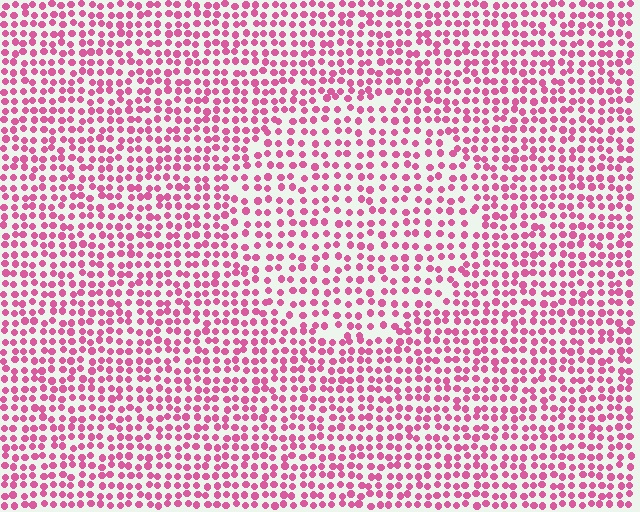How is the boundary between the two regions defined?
The boundary is defined by a change in element density (approximately 1.4x ratio). All elements are the same color, size, and shape.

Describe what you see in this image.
The image contains small pink elements arranged at two different densities. A circle-shaped region is visible where the elements are less densely packed than the surrounding area.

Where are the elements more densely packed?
The elements are more densely packed outside the circle boundary.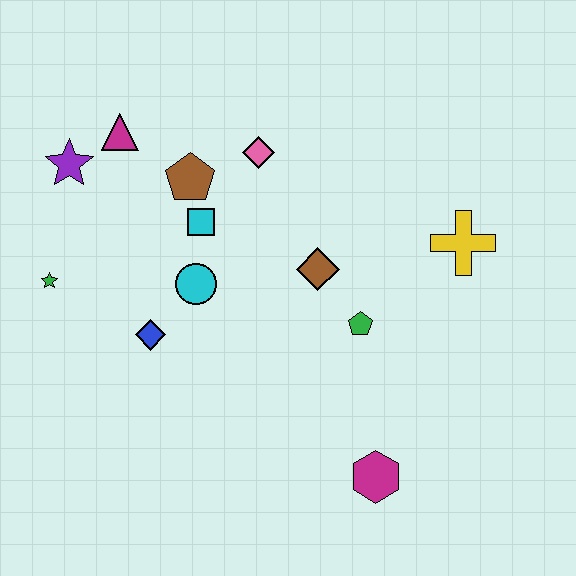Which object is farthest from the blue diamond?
The yellow cross is farthest from the blue diamond.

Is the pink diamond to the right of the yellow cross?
No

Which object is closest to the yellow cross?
The green pentagon is closest to the yellow cross.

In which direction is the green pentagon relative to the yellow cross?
The green pentagon is to the left of the yellow cross.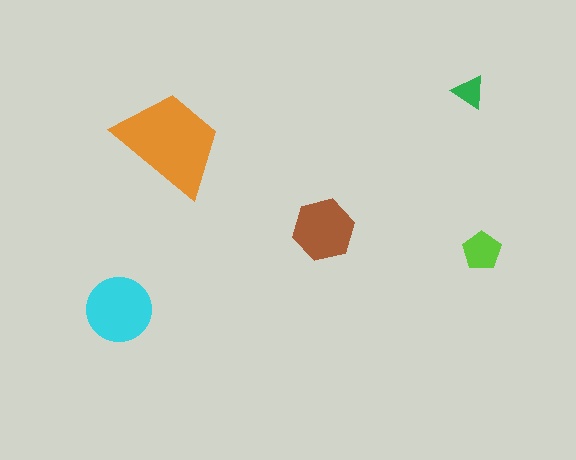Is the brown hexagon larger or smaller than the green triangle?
Larger.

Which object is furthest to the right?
The lime pentagon is rightmost.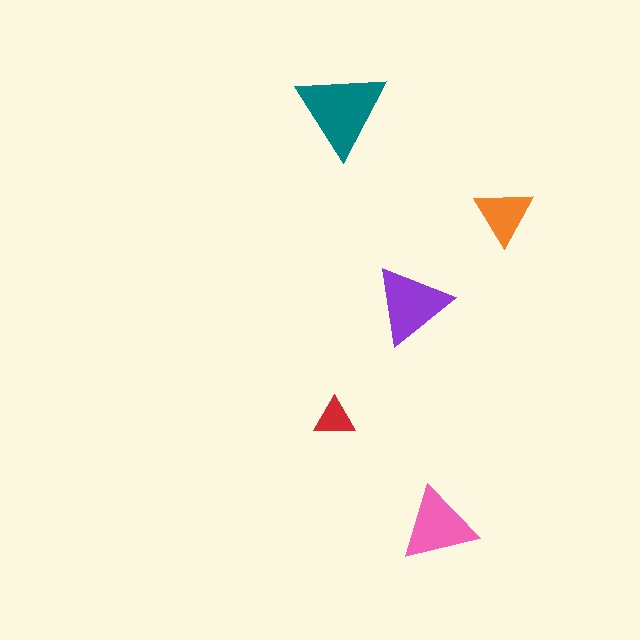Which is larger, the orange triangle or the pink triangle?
The pink one.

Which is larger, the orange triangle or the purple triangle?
The purple one.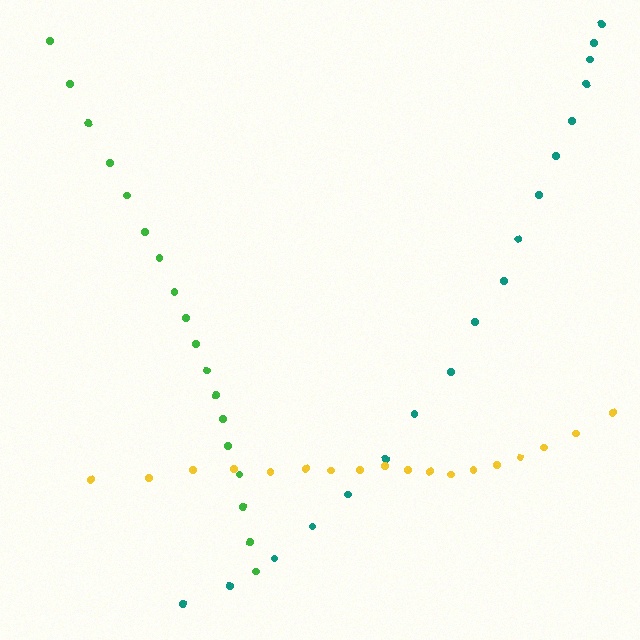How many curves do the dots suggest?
There are 3 distinct paths.